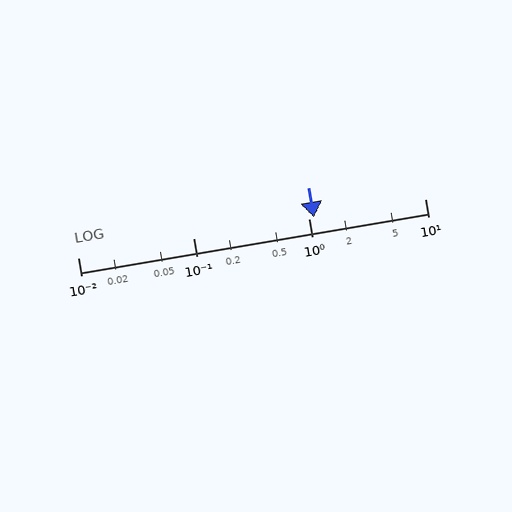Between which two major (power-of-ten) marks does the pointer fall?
The pointer is between 1 and 10.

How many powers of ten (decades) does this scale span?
The scale spans 3 decades, from 0.01 to 10.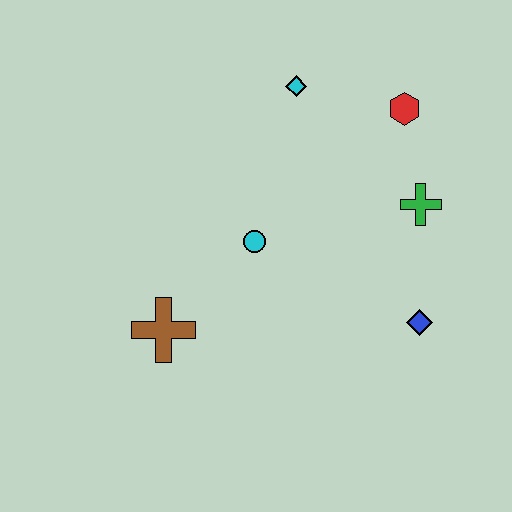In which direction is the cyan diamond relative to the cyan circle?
The cyan diamond is above the cyan circle.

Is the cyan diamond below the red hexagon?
No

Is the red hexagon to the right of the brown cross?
Yes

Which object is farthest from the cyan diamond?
The brown cross is farthest from the cyan diamond.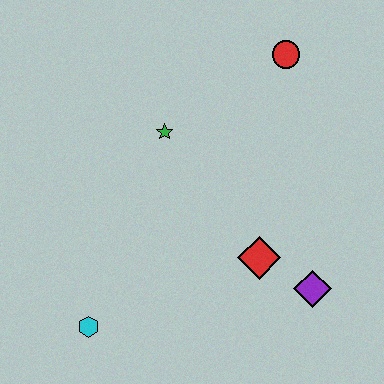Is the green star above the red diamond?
Yes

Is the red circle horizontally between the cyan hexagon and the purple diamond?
Yes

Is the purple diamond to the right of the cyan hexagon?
Yes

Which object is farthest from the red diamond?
The red circle is farthest from the red diamond.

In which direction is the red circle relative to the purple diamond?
The red circle is above the purple diamond.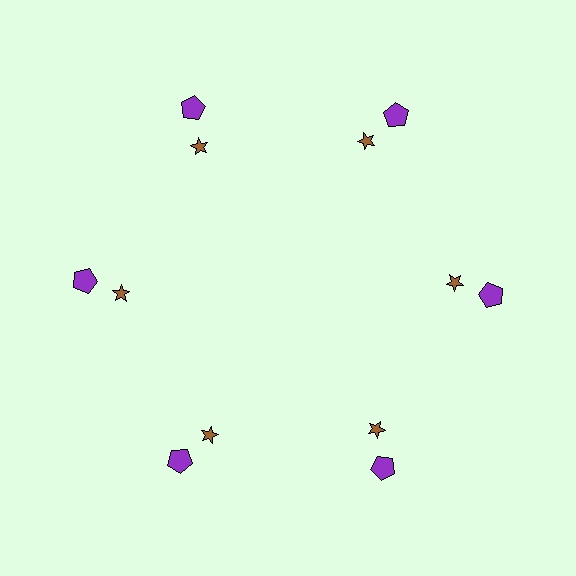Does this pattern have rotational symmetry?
Yes, this pattern has 6-fold rotational symmetry. It looks the same after rotating 60 degrees around the center.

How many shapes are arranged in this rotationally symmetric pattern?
There are 12 shapes, arranged in 6 groups of 2.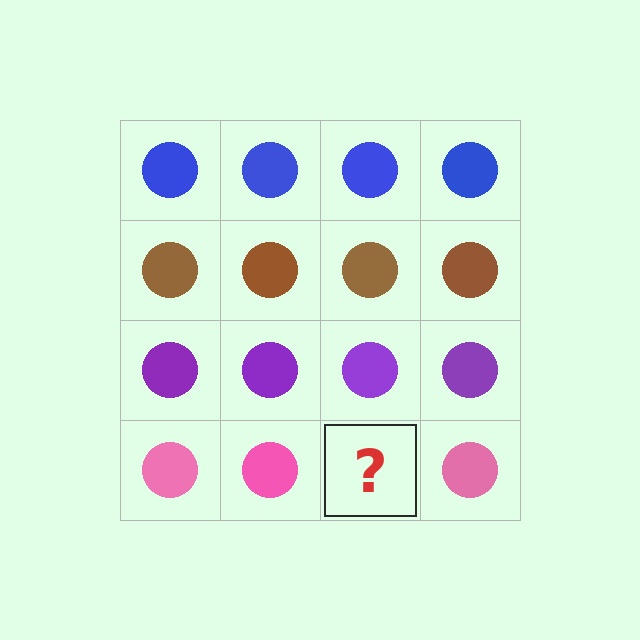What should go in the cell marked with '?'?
The missing cell should contain a pink circle.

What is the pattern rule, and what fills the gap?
The rule is that each row has a consistent color. The gap should be filled with a pink circle.